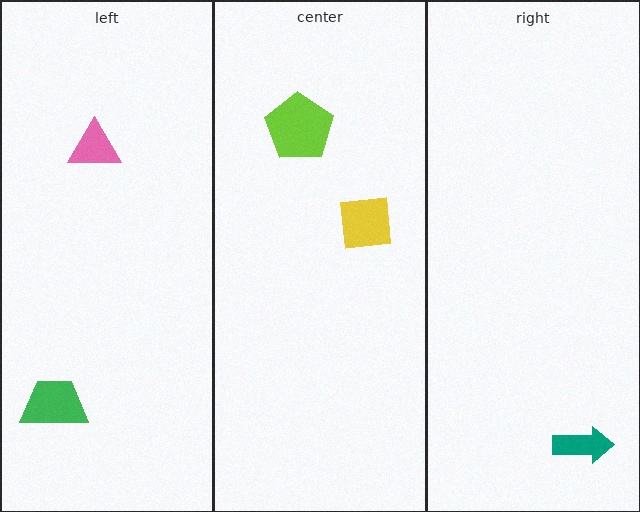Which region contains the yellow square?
The center region.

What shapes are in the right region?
The teal arrow.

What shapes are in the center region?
The lime pentagon, the yellow square.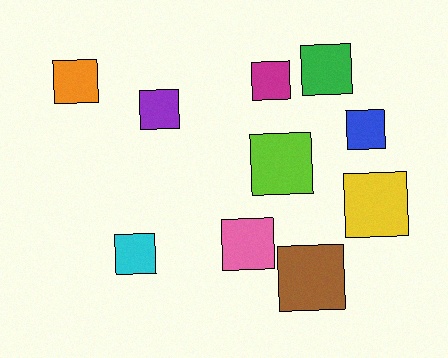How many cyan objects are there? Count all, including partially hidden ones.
There is 1 cyan object.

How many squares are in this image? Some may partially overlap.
There are 10 squares.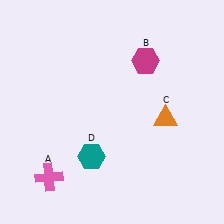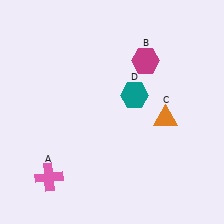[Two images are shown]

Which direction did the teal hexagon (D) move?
The teal hexagon (D) moved up.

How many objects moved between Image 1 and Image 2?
1 object moved between the two images.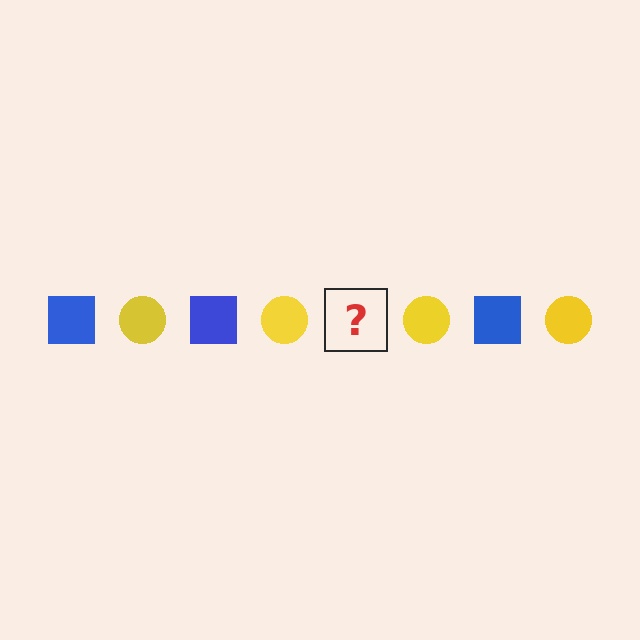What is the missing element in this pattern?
The missing element is a blue square.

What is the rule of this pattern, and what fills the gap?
The rule is that the pattern alternates between blue square and yellow circle. The gap should be filled with a blue square.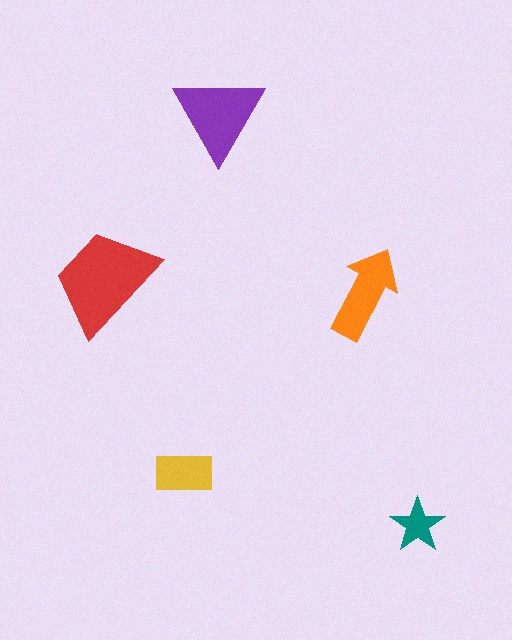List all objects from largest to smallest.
The red trapezoid, the purple triangle, the orange arrow, the yellow rectangle, the teal star.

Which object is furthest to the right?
The teal star is rightmost.